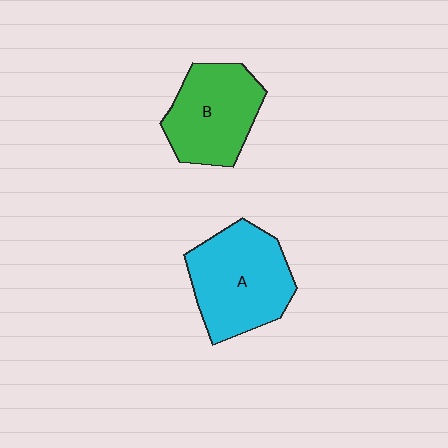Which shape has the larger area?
Shape A (cyan).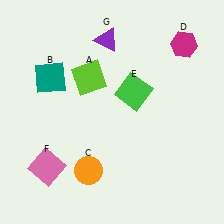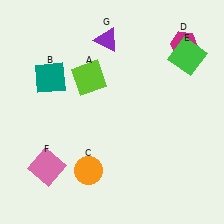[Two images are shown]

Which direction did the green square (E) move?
The green square (E) moved right.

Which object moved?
The green square (E) moved right.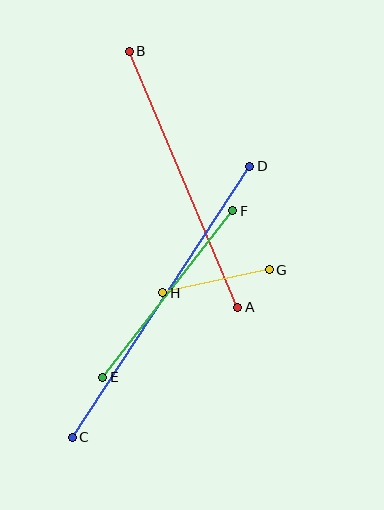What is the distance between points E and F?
The distance is approximately 211 pixels.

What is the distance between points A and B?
The distance is approximately 278 pixels.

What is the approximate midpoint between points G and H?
The midpoint is at approximately (216, 281) pixels.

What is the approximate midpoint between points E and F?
The midpoint is at approximately (168, 294) pixels.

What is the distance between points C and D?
The distance is approximately 324 pixels.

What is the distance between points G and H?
The distance is approximately 109 pixels.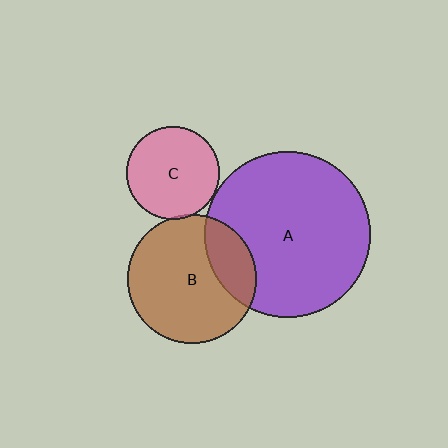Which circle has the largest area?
Circle A (purple).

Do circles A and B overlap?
Yes.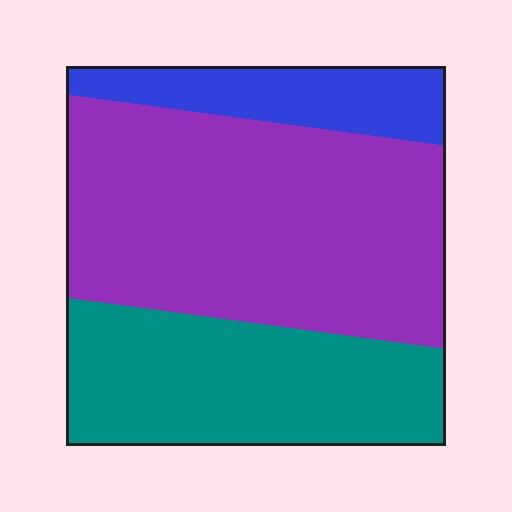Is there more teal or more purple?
Purple.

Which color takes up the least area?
Blue, at roughly 15%.